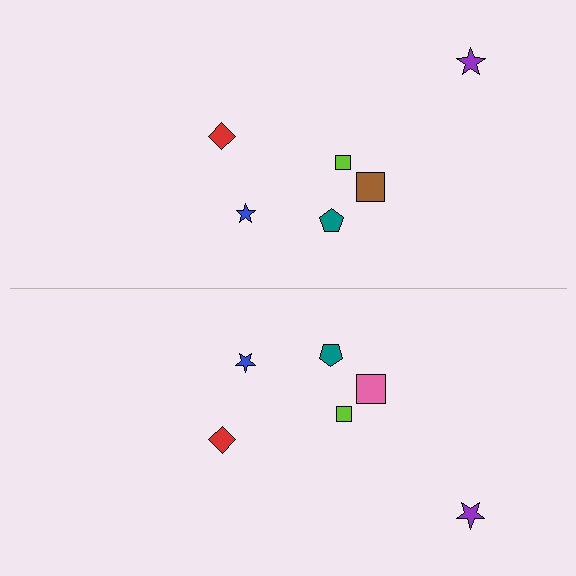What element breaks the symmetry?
The pink square on the bottom side breaks the symmetry — its mirror counterpart is brown.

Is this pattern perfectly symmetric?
No, the pattern is not perfectly symmetric. The pink square on the bottom side breaks the symmetry — its mirror counterpart is brown.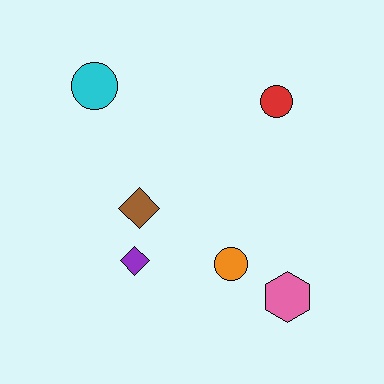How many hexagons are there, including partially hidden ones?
There is 1 hexagon.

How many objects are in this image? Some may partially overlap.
There are 6 objects.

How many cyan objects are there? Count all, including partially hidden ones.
There is 1 cyan object.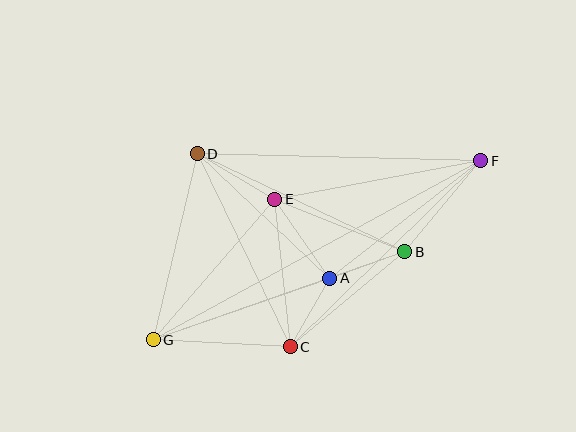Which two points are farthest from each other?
Points F and G are farthest from each other.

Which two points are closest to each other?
Points A and C are closest to each other.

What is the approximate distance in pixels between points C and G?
The distance between C and G is approximately 137 pixels.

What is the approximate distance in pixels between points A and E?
The distance between A and E is approximately 97 pixels.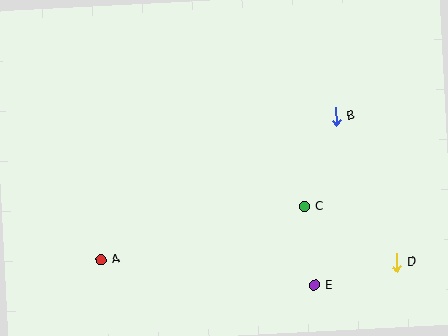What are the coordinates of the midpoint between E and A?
The midpoint between E and A is at (208, 272).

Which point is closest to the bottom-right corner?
Point D is closest to the bottom-right corner.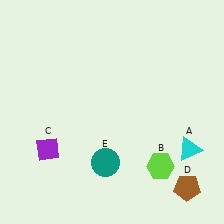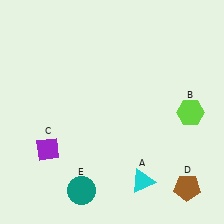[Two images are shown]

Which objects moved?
The objects that moved are: the cyan triangle (A), the lime hexagon (B), the teal circle (E).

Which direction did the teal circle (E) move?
The teal circle (E) moved down.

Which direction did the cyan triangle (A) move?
The cyan triangle (A) moved left.